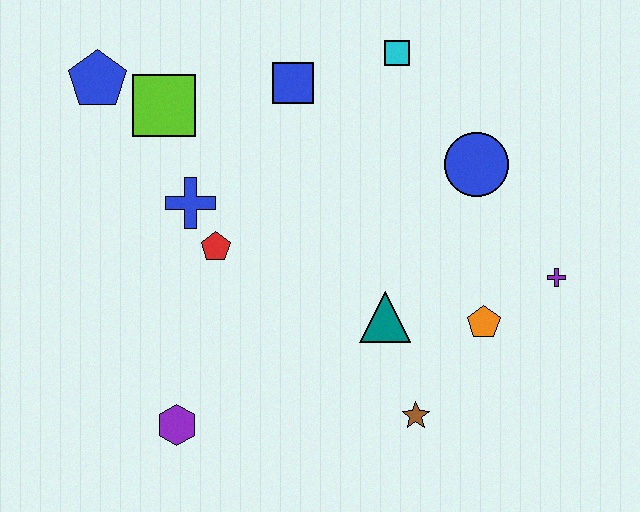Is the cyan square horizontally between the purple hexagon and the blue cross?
No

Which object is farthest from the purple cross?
The blue pentagon is farthest from the purple cross.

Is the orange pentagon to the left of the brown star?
No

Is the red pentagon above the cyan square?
No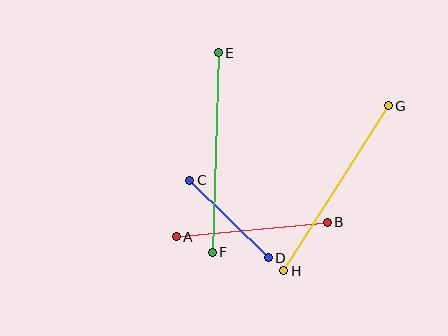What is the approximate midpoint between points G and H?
The midpoint is at approximately (336, 188) pixels.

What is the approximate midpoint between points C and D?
The midpoint is at approximately (229, 219) pixels.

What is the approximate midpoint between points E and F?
The midpoint is at approximately (215, 153) pixels.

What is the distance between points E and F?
The distance is approximately 200 pixels.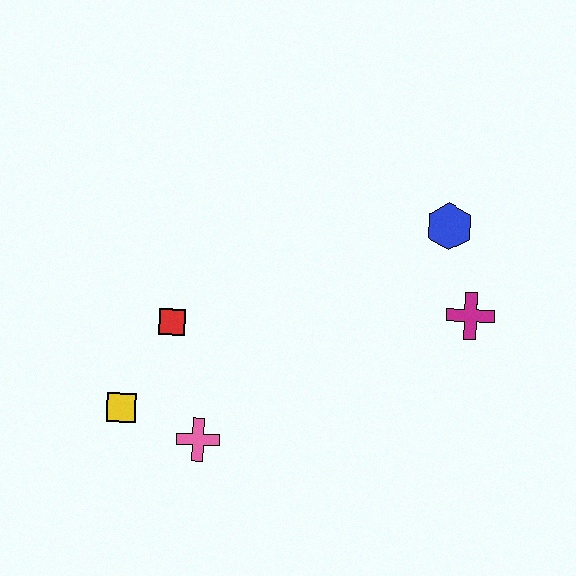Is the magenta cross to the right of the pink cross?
Yes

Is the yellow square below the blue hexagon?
Yes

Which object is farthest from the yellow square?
The blue hexagon is farthest from the yellow square.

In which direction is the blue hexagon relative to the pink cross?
The blue hexagon is to the right of the pink cross.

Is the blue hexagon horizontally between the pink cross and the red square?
No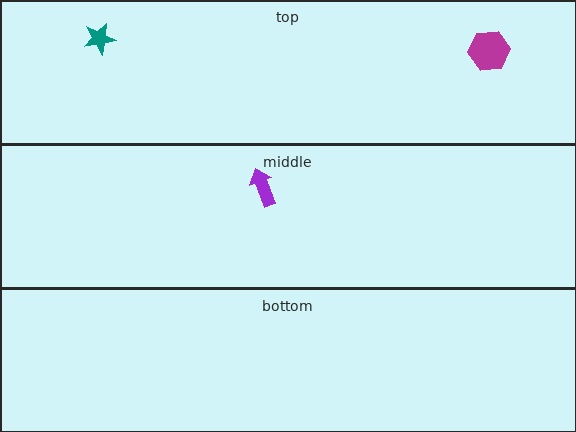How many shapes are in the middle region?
1.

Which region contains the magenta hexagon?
The top region.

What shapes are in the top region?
The magenta hexagon, the teal star.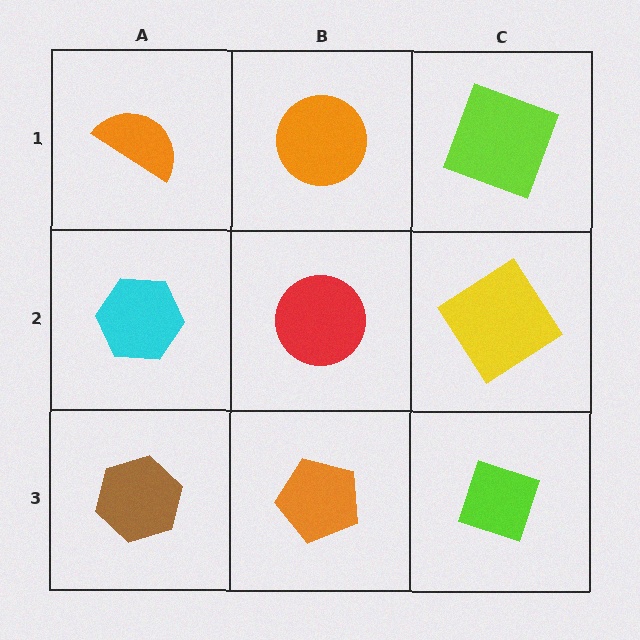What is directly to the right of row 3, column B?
A lime diamond.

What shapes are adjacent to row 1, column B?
A red circle (row 2, column B), an orange semicircle (row 1, column A), a lime square (row 1, column C).